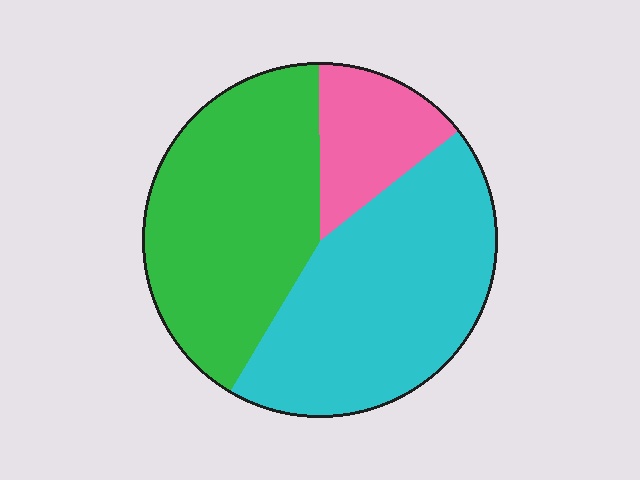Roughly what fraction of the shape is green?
Green covers around 40% of the shape.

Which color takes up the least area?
Pink, at roughly 15%.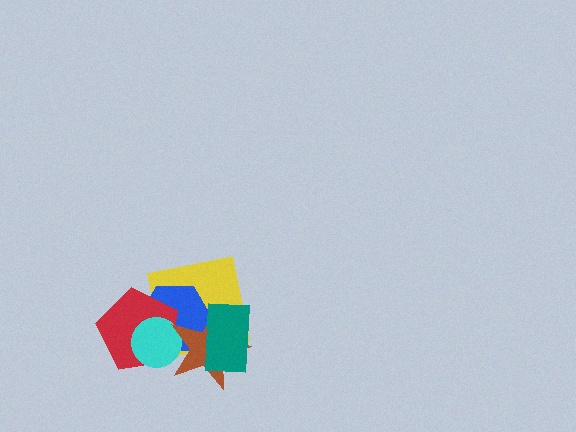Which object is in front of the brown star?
The teal rectangle is in front of the brown star.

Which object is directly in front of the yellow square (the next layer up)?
The blue hexagon is directly in front of the yellow square.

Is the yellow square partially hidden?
Yes, it is partially covered by another shape.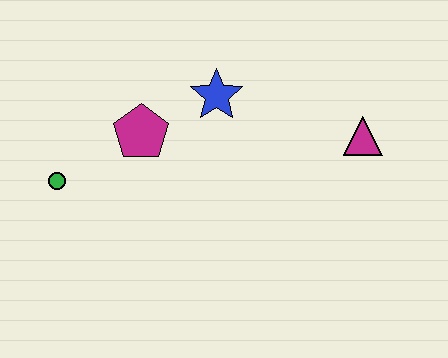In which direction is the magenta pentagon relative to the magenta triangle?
The magenta pentagon is to the left of the magenta triangle.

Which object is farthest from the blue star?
The green circle is farthest from the blue star.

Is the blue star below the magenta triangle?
No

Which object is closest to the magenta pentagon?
The blue star is closest to the magenta pentagon.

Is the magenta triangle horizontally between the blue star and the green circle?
No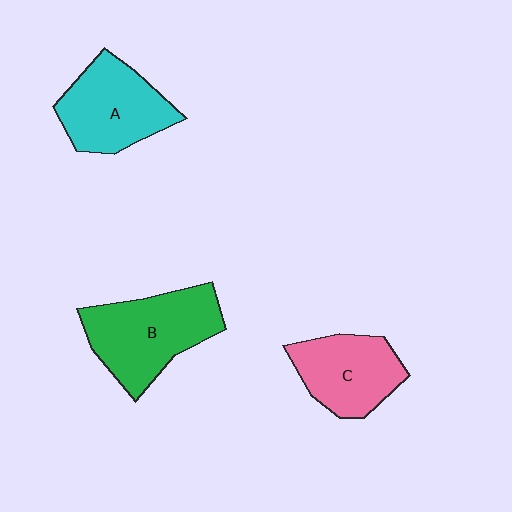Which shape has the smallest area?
Shape C (pink).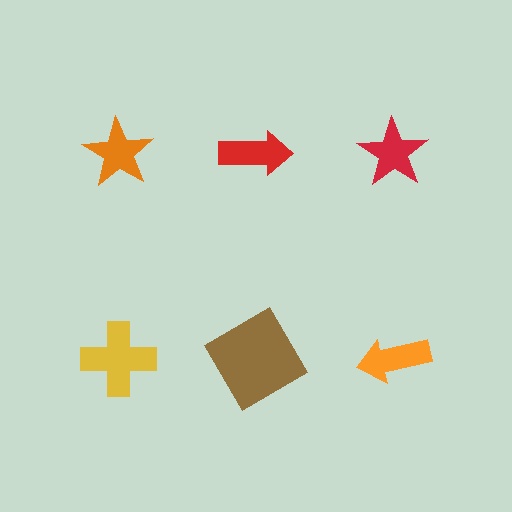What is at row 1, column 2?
A red arrow.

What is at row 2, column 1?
A yellow cross.